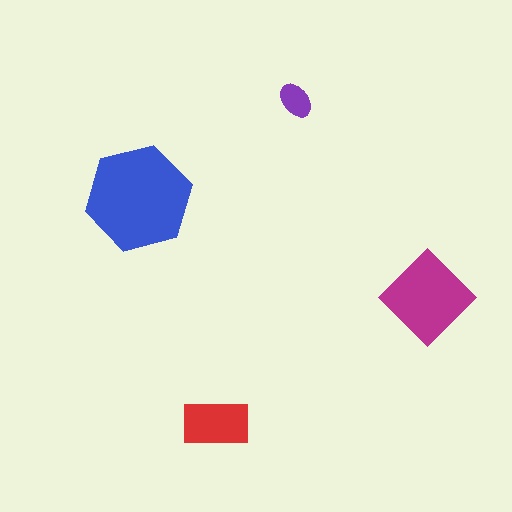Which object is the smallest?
The purple ellipse.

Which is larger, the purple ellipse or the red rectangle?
The red rectangle.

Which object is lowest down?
The red rectangle is bottommost.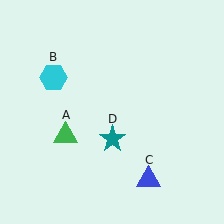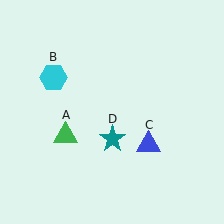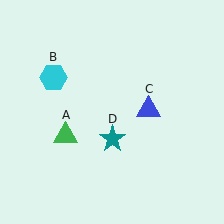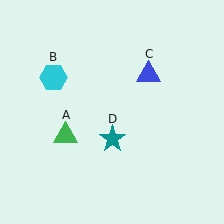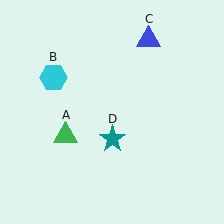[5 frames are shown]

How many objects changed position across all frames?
1 object changed position: blue triangle (object C).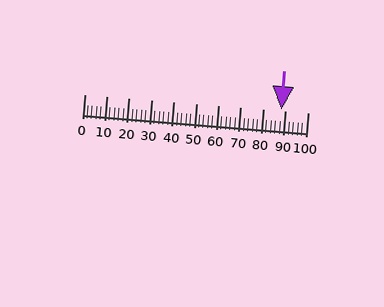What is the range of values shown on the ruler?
The ruler shows values from 0 to 100.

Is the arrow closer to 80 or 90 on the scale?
The arrow is closer to 90.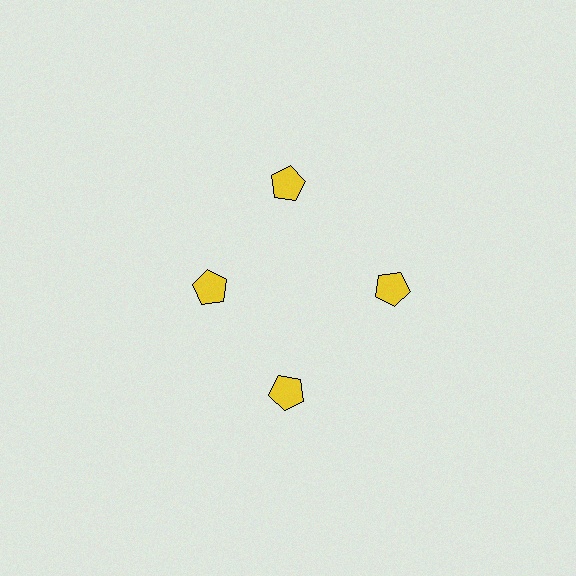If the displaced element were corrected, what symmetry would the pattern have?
It would have 4-fold rotational symmetry — the pattern would map onto itself every 90 degrees.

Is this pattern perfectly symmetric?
No. The 4 yellow pentagons are arranged in a ring, but one element near the 9 o'clock position is pulled inward toward the center, breaking the 4-fold rotational symmetry.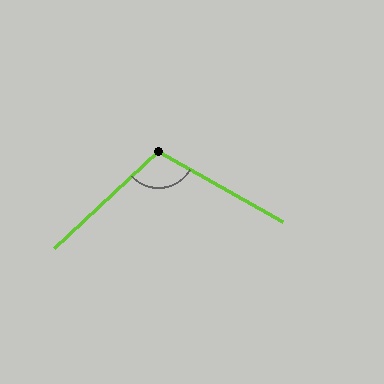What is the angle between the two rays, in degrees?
Approximately 107 degrees.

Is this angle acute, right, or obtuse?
It is obtuse.